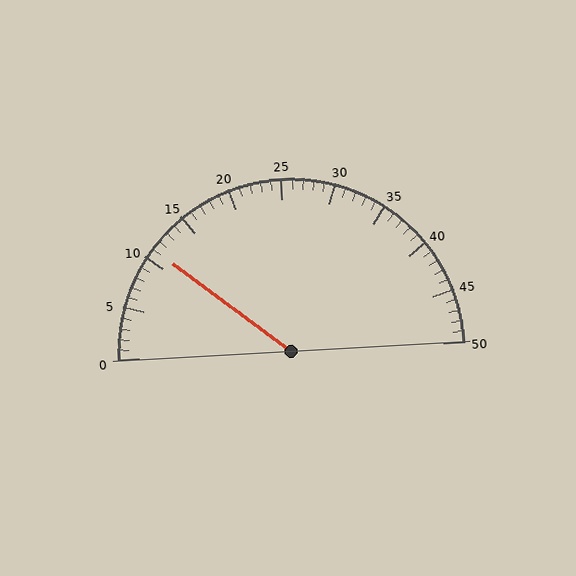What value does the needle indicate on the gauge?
The needle indicates approximately 11.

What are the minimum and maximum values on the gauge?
The gauge ranges from 0 to 50.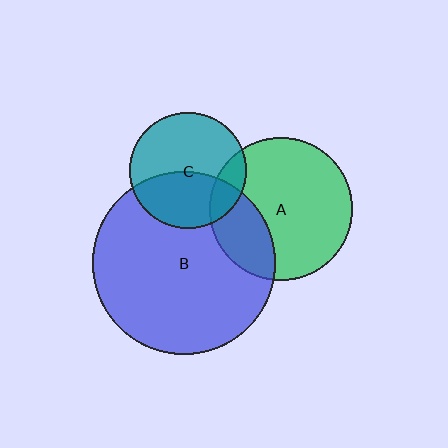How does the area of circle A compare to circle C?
Approximately 1.5 times.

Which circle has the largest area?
Circle B (blue).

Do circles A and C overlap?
Yes.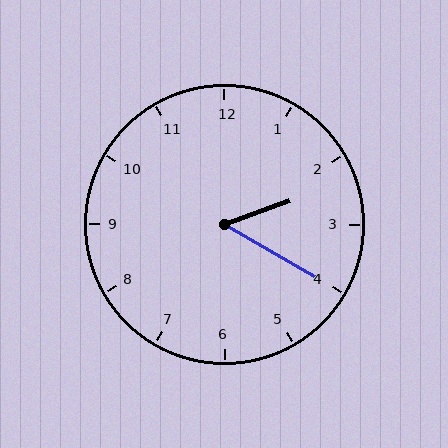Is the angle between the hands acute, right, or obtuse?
It is acute.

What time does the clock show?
2:20.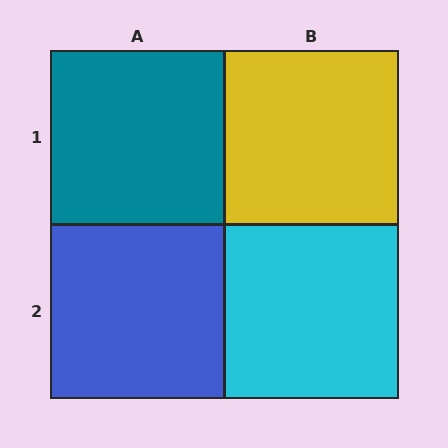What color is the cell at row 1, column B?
Yellow.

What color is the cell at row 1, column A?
Teal.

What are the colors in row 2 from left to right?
Blue, cyan.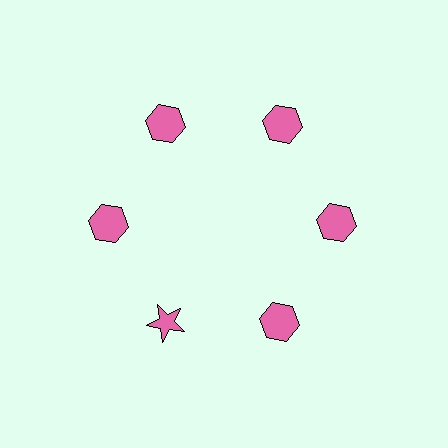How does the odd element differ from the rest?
It has a different shape: star instead of hexagon.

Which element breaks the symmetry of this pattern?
The pink star at roughly the 7 o'clock position breaks the symmetry. All other shapes are pink hexagons.